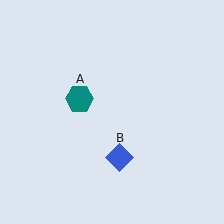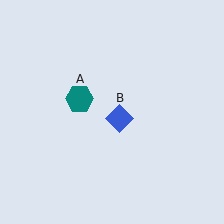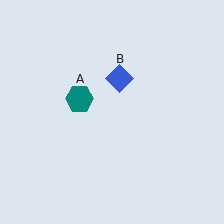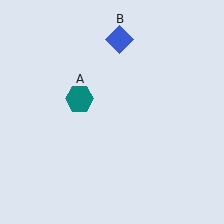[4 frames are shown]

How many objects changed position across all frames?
1 object changed position: blue diamond (object B).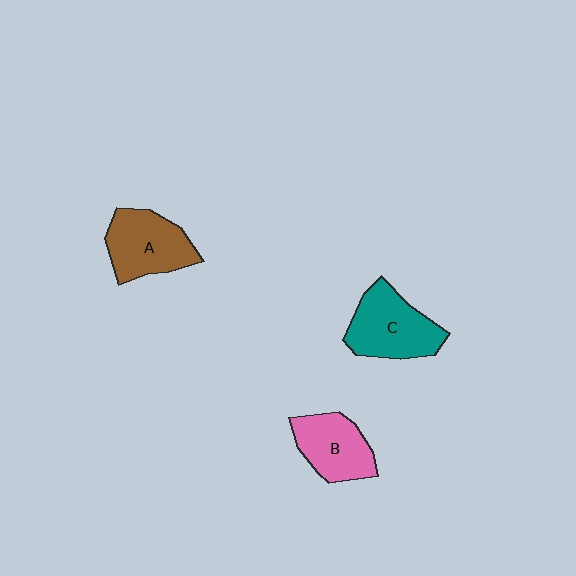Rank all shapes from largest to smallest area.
From largest to smallest: C (teal), A (brown), B (pink).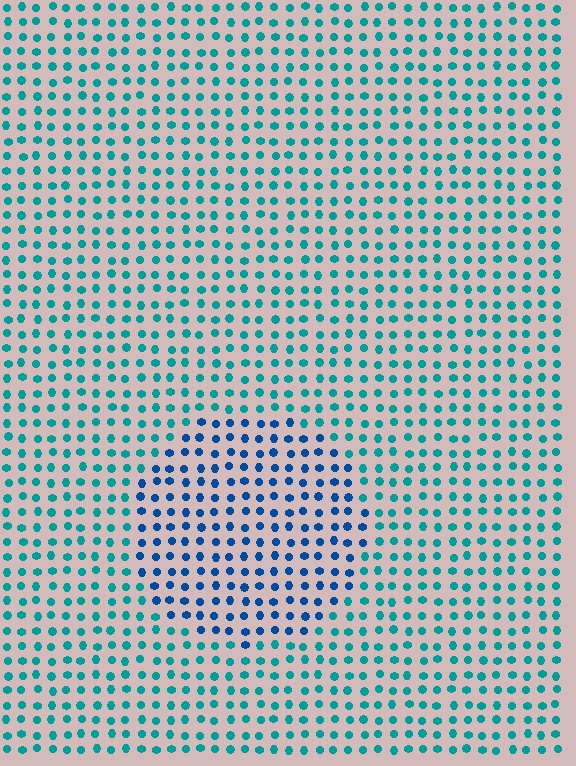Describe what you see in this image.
The image is filled with small teal elements in a uniform arrangement. A circle-shaped region is visible where the elements are tinted to a slightly different hue, forming a subtle color boundary.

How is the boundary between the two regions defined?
The boundary is defined purely by a slight shift in hue (about 34 degrees). Spacing, size, and orientation are identical on both sides.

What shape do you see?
I see a circle.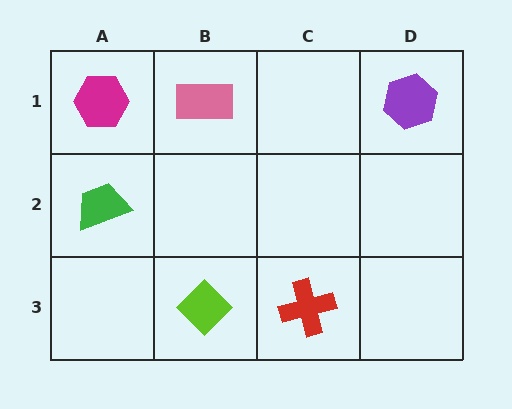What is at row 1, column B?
A pink rectangle.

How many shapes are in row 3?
2 shapes.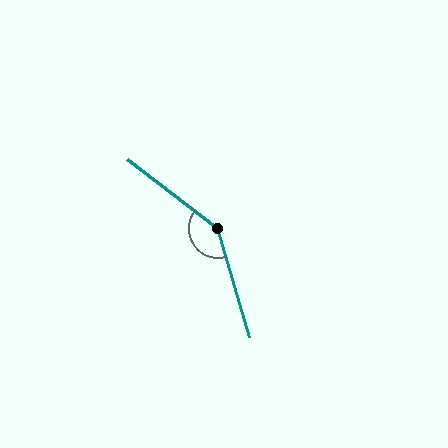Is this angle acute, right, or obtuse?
It is obtuse.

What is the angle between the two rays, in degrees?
Approximately 143 degrees.